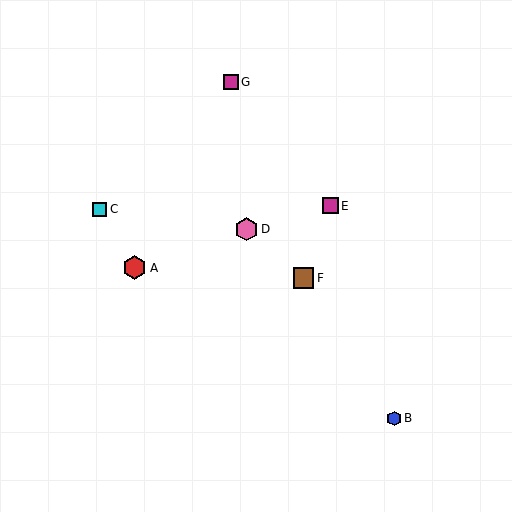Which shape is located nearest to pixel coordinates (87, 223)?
The cyan square (labeled C) at (99, 209) is nearest to that location.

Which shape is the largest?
The red hexagon (labeled A) is the largest.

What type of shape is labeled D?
Shape D is a pink hexagon.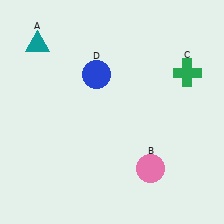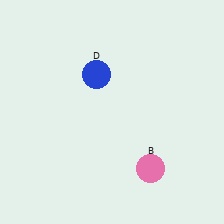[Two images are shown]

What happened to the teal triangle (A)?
The teal triangle (A) was removed in Image 2. It was in the top-left area of Image 1.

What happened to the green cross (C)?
The green cross (C) was removed in Image 2. It was in the top-right area of Image 1.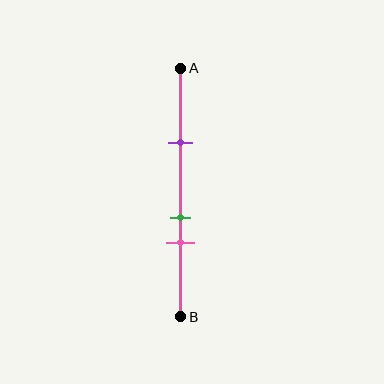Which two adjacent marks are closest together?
The green and pink marks are the closest adjacent pair.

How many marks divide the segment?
There are 3 marks dividing the segment.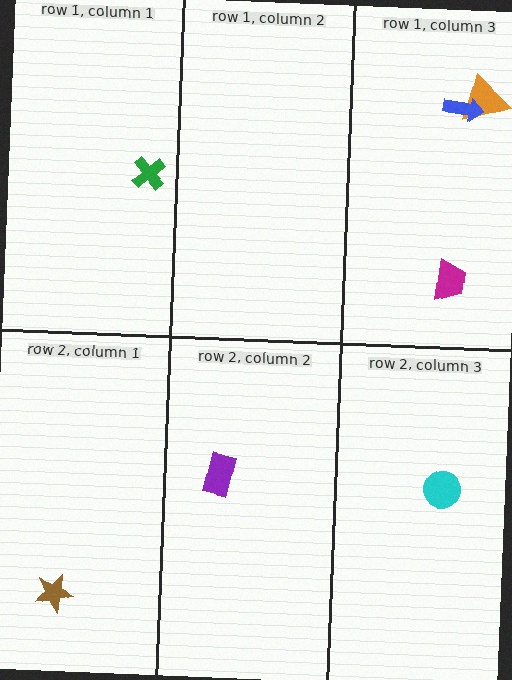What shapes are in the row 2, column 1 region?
The brown star.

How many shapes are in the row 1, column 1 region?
1.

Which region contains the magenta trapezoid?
The row 1, column 3 region.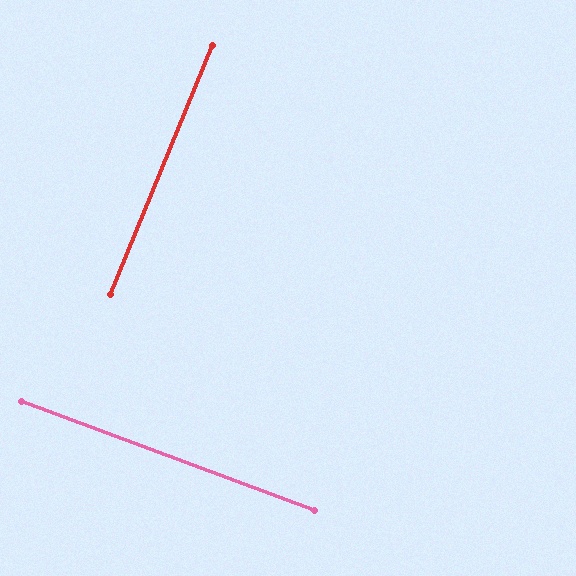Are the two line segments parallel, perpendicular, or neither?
Perpendicular — they meet at approximately 88°.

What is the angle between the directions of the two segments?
Approximately 88 degrees.